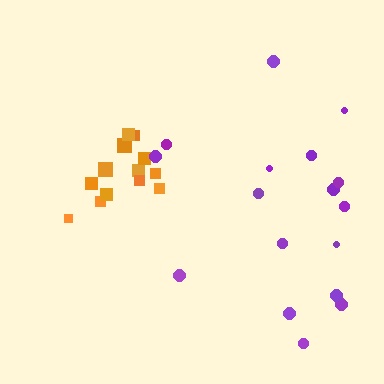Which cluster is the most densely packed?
Orange.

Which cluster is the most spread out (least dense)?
Purple.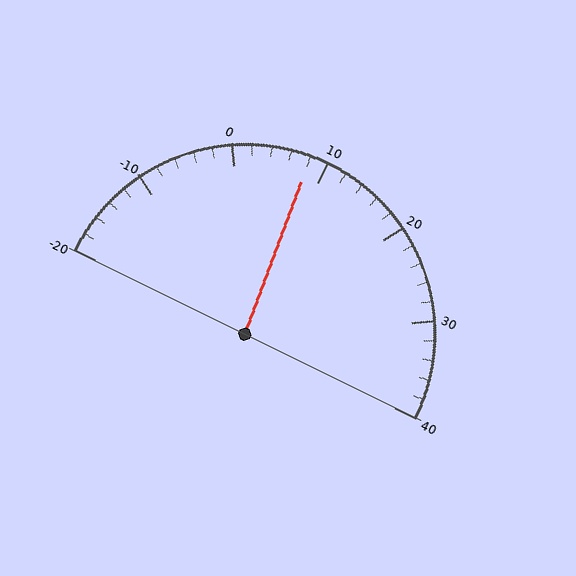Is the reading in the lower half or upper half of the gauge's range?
The reading is in the lower half of the range (-20 to 40).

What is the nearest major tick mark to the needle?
The nearest major tick mark is 10.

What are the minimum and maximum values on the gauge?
The gauge ranges from -20 to 40.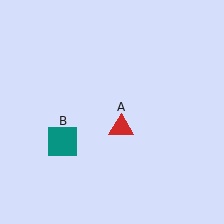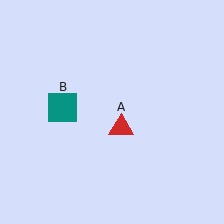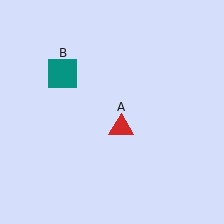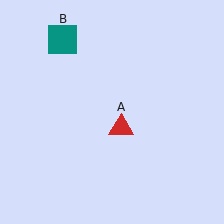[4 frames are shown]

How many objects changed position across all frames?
1 object changed position: teal square (object B).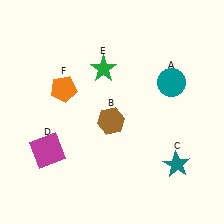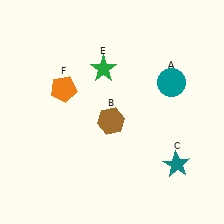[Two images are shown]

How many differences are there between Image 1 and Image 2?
There is 1 difference between the two images.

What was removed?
The magenta square (D) was removed in Image 2.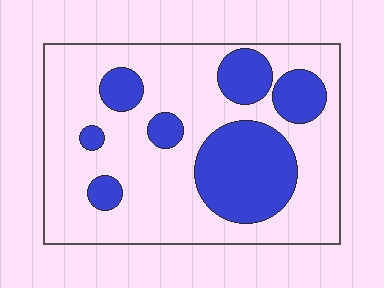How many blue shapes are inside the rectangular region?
7.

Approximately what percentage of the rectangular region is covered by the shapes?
Approximately 30%.